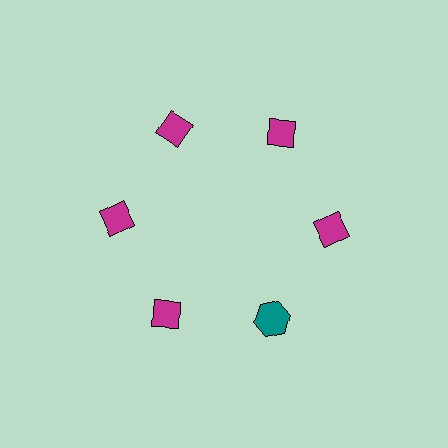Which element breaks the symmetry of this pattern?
The teal hexagon at roughly the 5 o'clock position breaks the symmetry. All other shapes are magenta diamonds.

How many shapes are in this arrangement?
There are 6 shapes arranged in a ring pattern.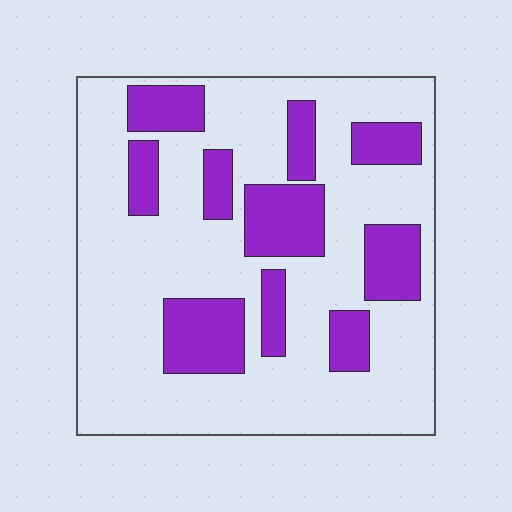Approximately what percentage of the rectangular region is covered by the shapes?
Approximately 25%.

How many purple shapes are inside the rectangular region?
10.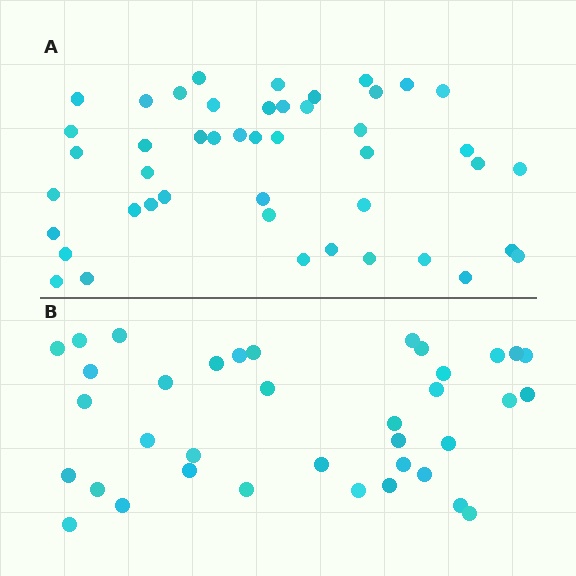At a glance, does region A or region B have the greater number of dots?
Region A (the top region) has more dots.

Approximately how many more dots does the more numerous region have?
Region A has roughly 8 or so more dots than region B.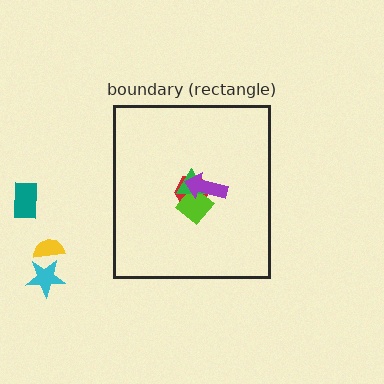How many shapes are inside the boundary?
4 inside, 3 outside.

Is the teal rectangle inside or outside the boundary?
Outside.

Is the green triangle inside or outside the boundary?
Inside.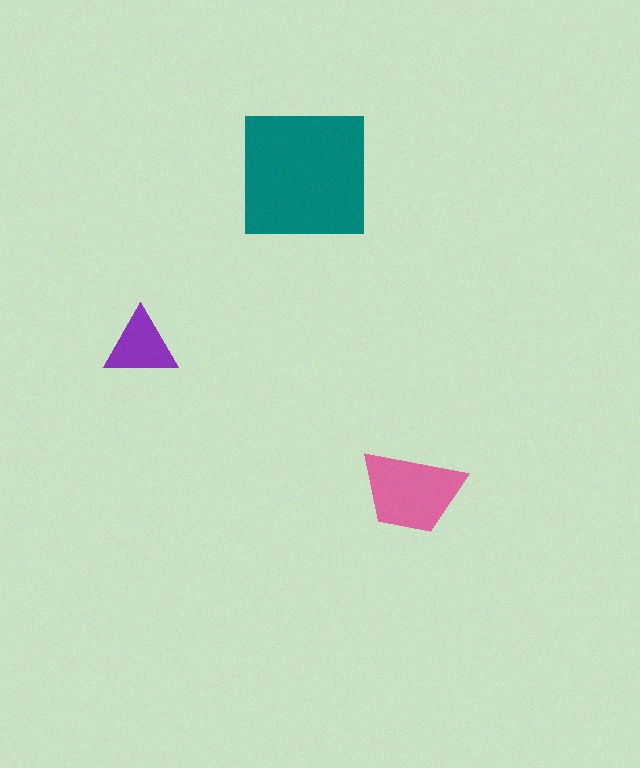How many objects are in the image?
There are 3 objects in the image.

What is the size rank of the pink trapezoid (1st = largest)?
2nd.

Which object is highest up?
The teal square is topmost.